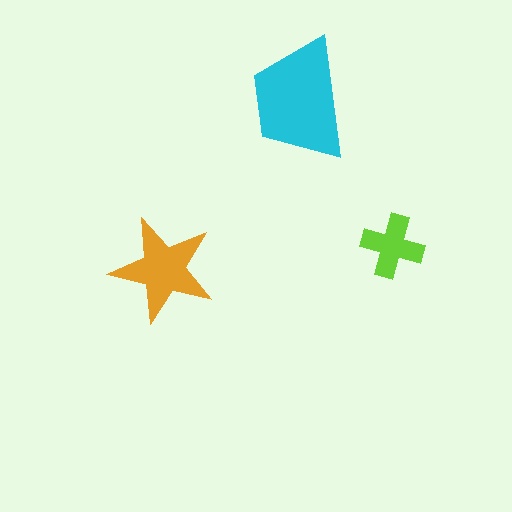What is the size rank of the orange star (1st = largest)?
2nd.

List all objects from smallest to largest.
The lime cross, the orange star, the cyan trapezoid.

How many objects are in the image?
There are 3 objects in the image.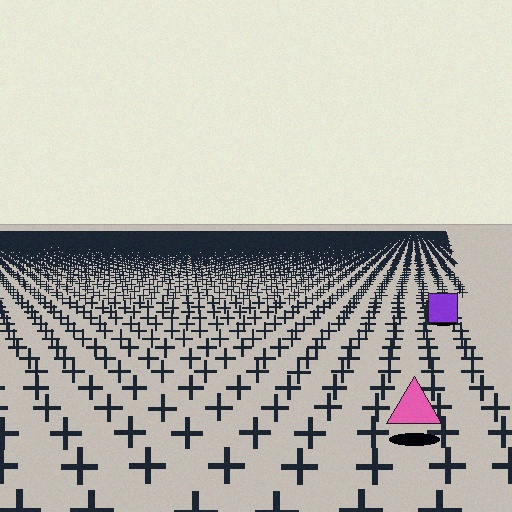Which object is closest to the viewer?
The pink triangle is closest. The texture marks near it are larger and more spread out.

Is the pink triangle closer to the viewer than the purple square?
Yes. The pink triangle is closer — you can tell from the texture gradient: the ground texture is coarser near it.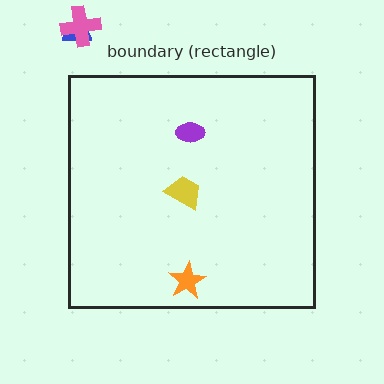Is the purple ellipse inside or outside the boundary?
Inside.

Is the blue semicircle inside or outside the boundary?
Outside.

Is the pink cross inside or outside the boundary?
Outside.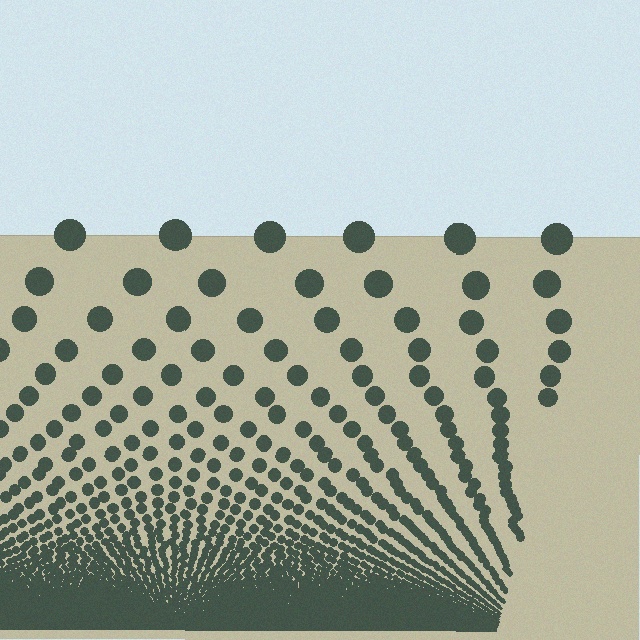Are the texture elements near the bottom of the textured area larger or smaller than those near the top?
Smaller. The gradient is inverted — elements near the bottom are smaller and denser.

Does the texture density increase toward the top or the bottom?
Density increases toward the bottom.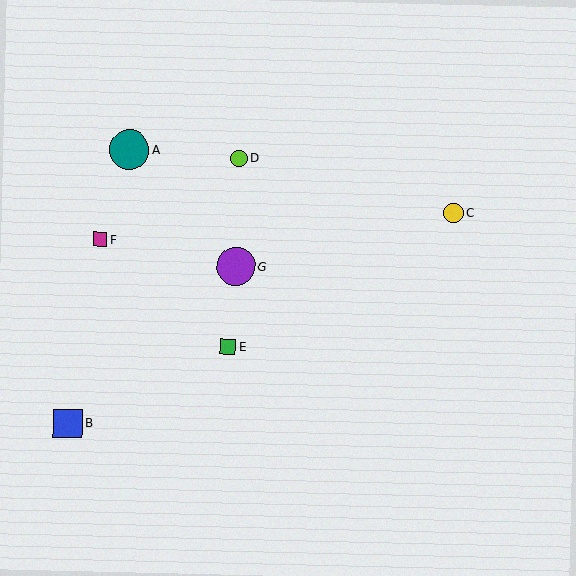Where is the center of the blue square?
The center of the blue square is at (68, 423).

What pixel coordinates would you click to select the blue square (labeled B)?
Click at (68, 423) to select the blue square B.